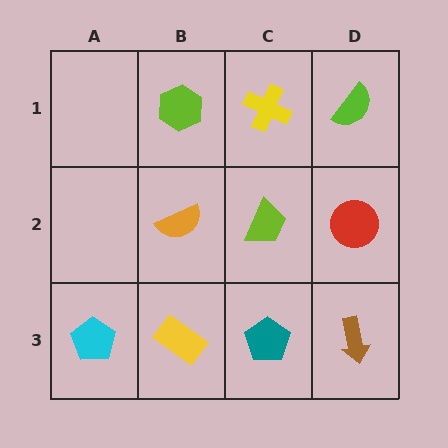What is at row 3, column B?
A yellow rectangle.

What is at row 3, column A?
A cyan pentagon.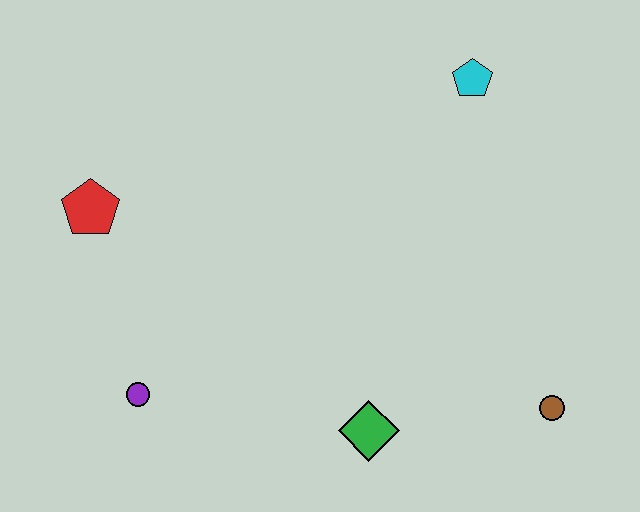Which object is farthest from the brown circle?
The red pentagon is farthest from the brown circle.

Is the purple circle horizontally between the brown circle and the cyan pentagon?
No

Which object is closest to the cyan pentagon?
The brown circle is closest to the cyan pentagon.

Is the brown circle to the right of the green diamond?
Yes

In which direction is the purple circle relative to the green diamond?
The purple circle is to the left of the green diamond.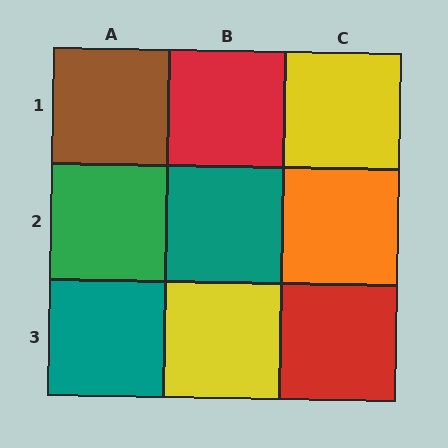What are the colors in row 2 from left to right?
Green, teal, orange.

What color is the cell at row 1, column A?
Brown.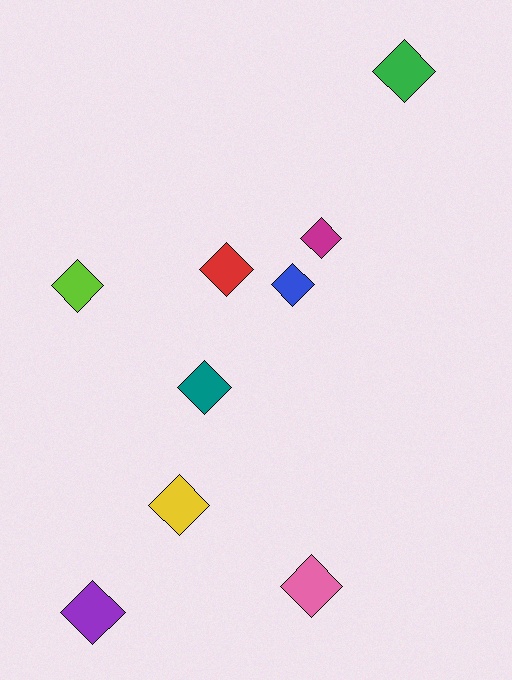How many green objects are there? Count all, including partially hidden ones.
There is 1 green object.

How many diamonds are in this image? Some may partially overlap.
There are 9 diamonds.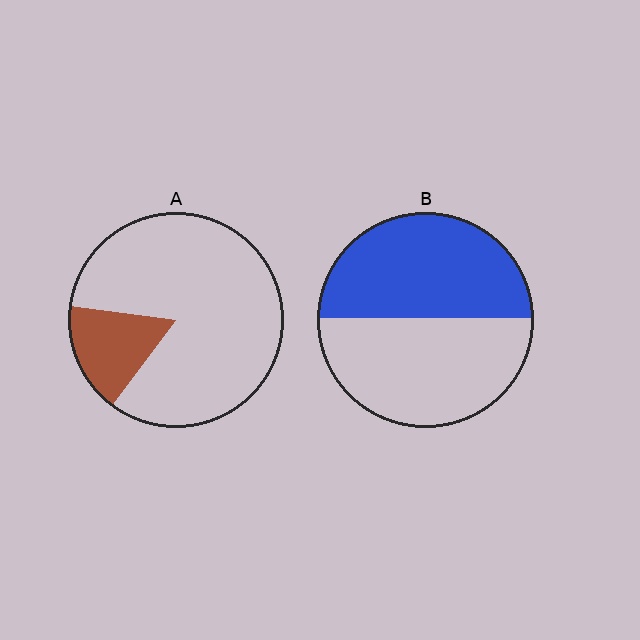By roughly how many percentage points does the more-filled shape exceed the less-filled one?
By roughly 30 percentage points (B over A).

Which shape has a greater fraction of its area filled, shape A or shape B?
Shape B.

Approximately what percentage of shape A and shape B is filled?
A is approximately 15% and B is approximately 50%.